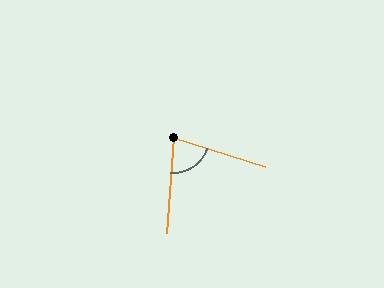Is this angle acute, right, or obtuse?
It is acute.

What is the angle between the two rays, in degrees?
Approximately 77 degrees.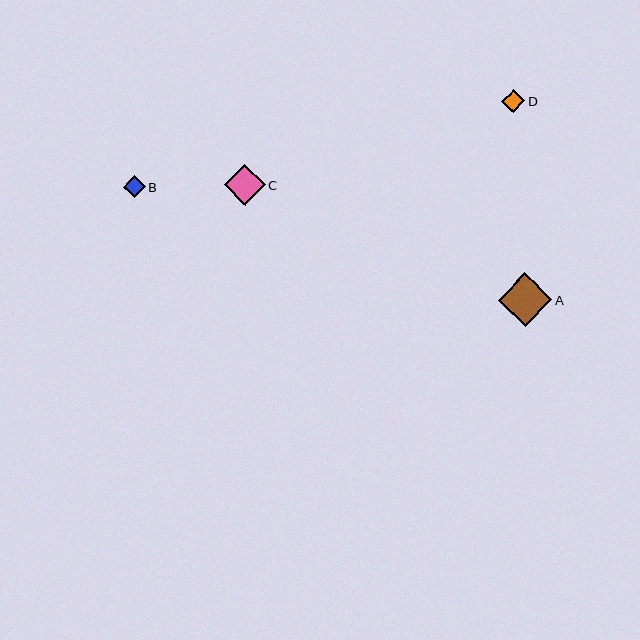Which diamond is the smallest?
Diamond B is the smallest with a size of approximately 22 pixels.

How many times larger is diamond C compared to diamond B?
Diamond C is approximately 1.9 times the size of diamond B.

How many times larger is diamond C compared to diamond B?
Diamond C is approximately 1.9 times the size of diamond B.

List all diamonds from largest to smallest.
From largest to smallest: A, C, D, B.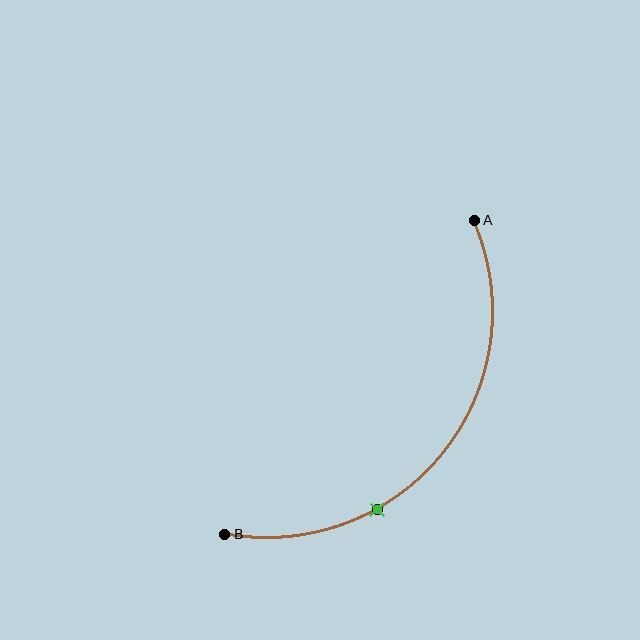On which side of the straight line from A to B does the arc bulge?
The arc bulges below and to the right of the straight line connecting A and B.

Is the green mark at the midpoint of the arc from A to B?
No. The green mark lies on the arc but is closer to endpoint B. The arc midpoint would be at the point on the curve equidistant along the arc from both A and B.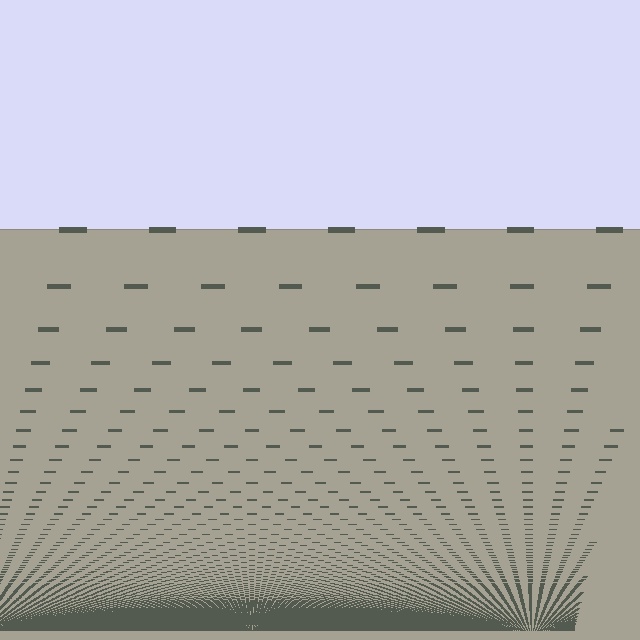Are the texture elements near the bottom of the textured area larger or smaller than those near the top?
Smaller. The gradient is inverted — elements near the bottom are smaller and denser.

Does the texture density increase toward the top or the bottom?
Density increases toward the bottom.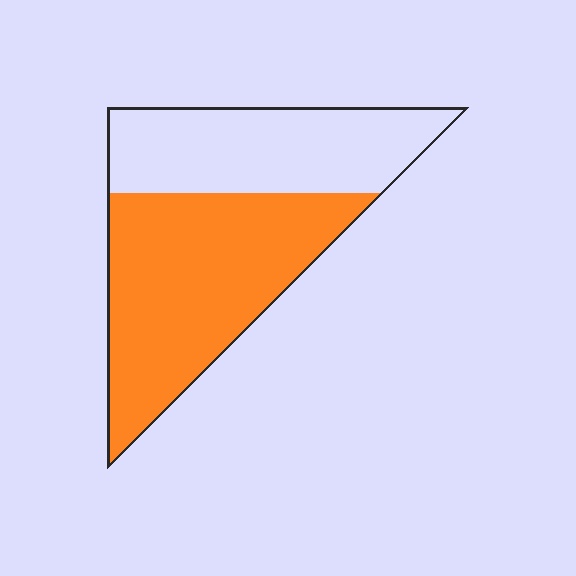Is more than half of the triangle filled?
Yes.